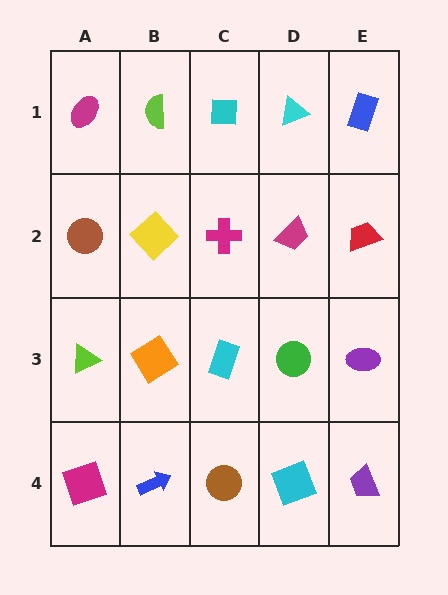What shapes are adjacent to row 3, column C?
A magenta cross (row 2, column C), a brown circle (row 4, column C), an orange diamond (row 3, column B), a green circle (row 3, column D).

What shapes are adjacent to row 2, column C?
A cyan square (row 1, column C), a cyan rectangle (row 3, column C), a yellow diamond (row 2, column B), a magenta trapezoid (row 2, column D).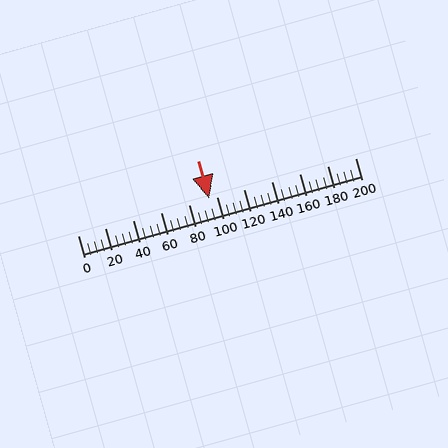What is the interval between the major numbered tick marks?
The major tick marks are spaced 20 units apart.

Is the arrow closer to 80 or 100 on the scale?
The arrow is closer to 100.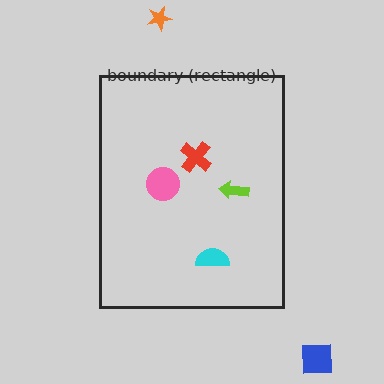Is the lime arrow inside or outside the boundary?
Inside.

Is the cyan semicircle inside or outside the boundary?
Inside.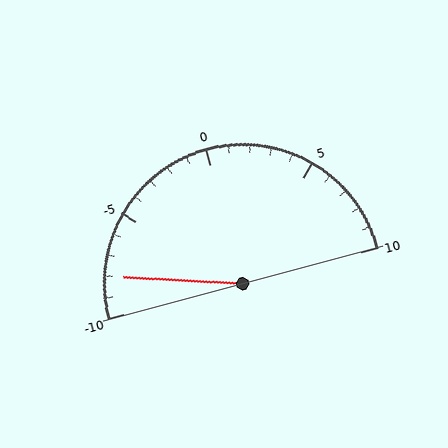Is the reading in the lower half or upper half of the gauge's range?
The reading is in the lower half of the range (-10 to 10).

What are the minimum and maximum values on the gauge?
The gauge ranges from -10 to 10.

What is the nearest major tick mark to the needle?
The nearest major tick mark is -10.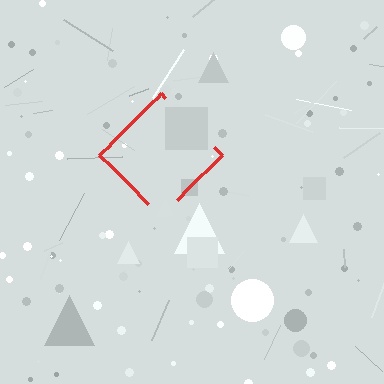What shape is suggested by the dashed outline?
The dashed outline suggests a diamond.